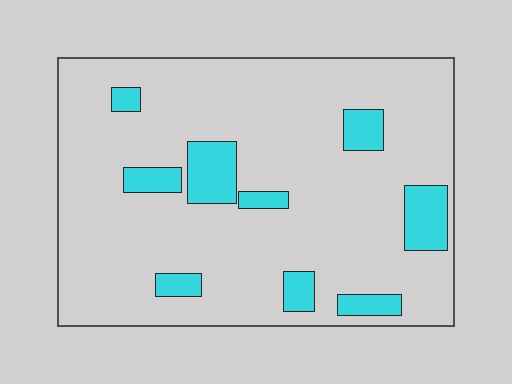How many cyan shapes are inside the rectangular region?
9.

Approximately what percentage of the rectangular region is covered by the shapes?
Approximately 15%.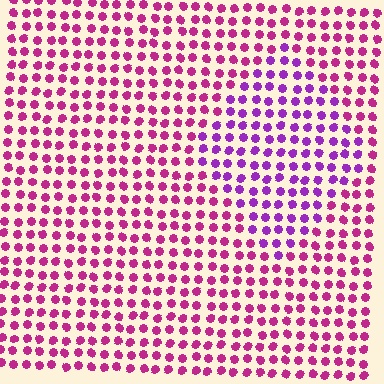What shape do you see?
I see a diamond.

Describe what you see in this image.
The image is filled with small magenta elements in a uniform arrangement. A diamond-shaped region is visible where the elements are tinted to a slightly different hue, forming a subtle color boundary.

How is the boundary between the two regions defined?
The boundary is defined purely by a slight shift in hue (about 35 degrees). Spacing, size, and orientation are identical on both sides.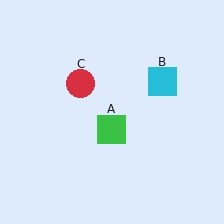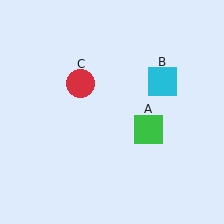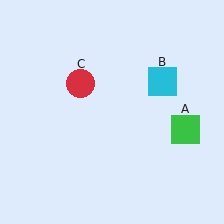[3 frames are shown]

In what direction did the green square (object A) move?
The green square (object A) moved right.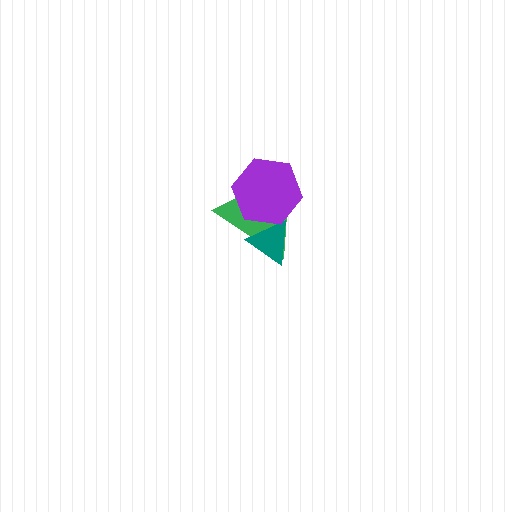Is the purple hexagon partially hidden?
No, no other shape covers it.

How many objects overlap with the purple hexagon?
2 objects overlap with the purple hexagon.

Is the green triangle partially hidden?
Yes, it is partially covered by another shape.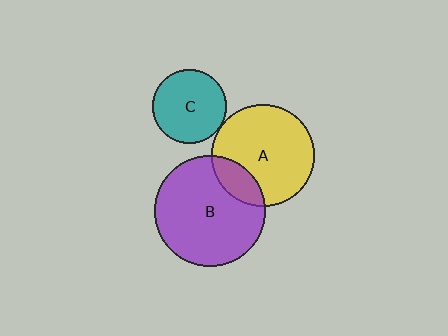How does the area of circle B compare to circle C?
Approximately 2.3 times.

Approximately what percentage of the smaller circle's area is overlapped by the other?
Approximately 20%.